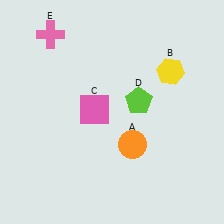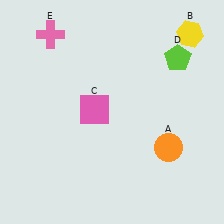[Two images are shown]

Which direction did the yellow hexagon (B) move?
The yellow hexagon (B) moved up.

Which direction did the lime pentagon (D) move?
The lime pentagon (D) moved up.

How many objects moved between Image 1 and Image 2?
3 objects moved between the two images.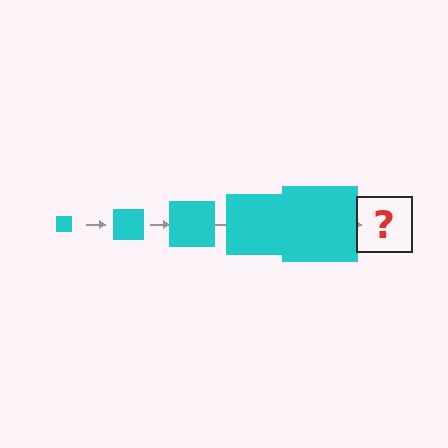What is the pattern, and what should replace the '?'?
The pattern is that the square gets progressively larger each step. The '?' should be a cyan square, larger than the previous one.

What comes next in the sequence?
The next element should be a cyan square, larger than the previous one.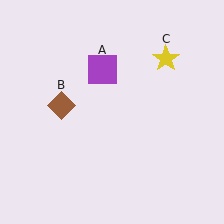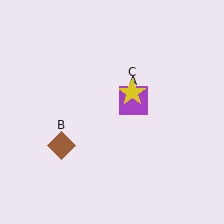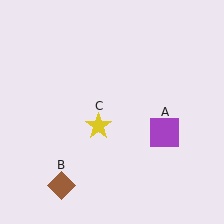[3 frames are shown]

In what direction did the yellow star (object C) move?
The yellow star (object C) moved down and to the left.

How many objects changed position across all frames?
3 objects changed position: purple square (object A), brown diamond (object B), yellow star (object C).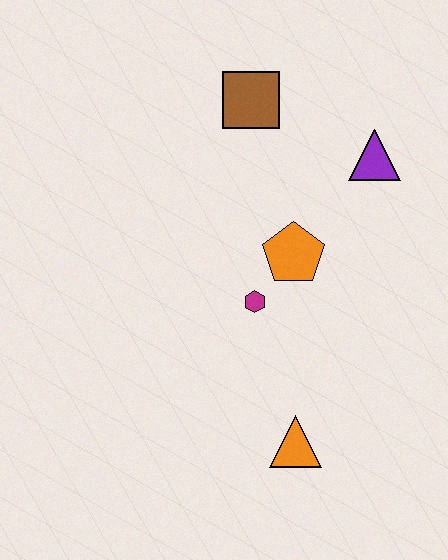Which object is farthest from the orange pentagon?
The orange triangle is farthest from the orange pentagon.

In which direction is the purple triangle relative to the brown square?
The purple triangle is to the right of the brown square.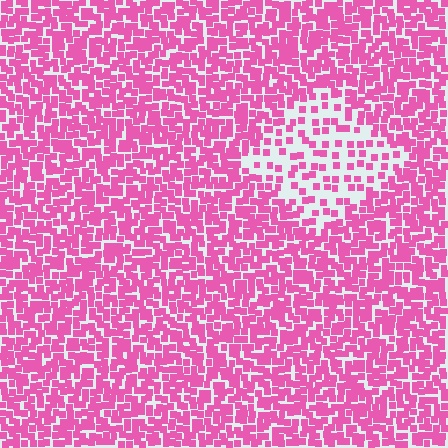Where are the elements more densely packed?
The elements are more densely packed outside the diamond boundary.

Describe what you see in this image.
The image contains small pink elements arranged at two different densities. A diamond-shaped region is visible where the elements are less densely packed than the surrounding area.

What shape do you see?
I see a diamond.